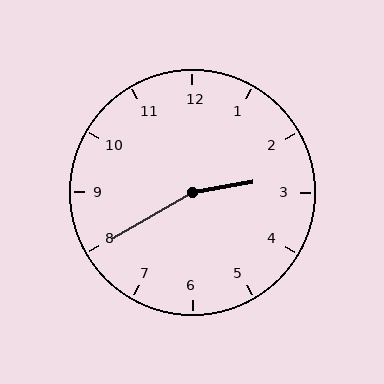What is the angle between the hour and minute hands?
Approximately 160 degrees.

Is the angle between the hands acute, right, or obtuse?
It is obtuse.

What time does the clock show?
2:40.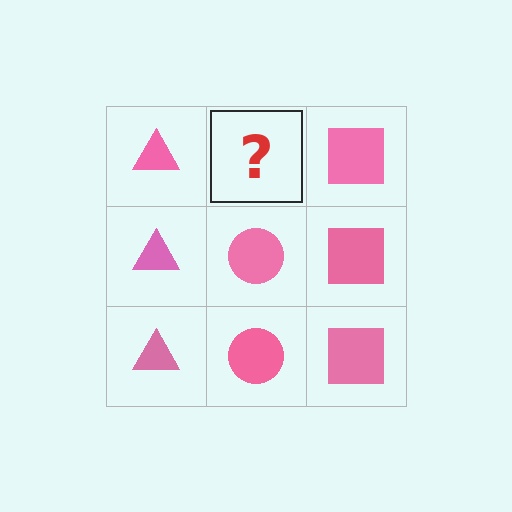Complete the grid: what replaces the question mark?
The question mark should be replaced with a pink circle.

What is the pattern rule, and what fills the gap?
The rule is that each column has a consistent shape. The gap should be filled with a pink circle.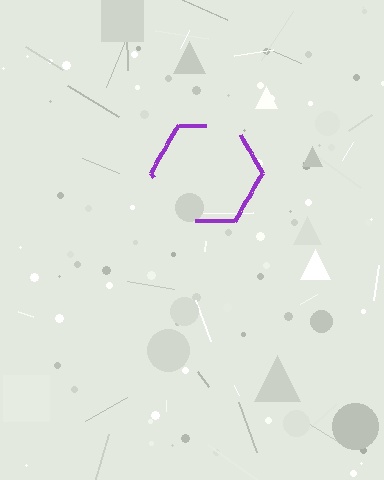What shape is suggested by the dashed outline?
The dashed outline suggests a hexagon.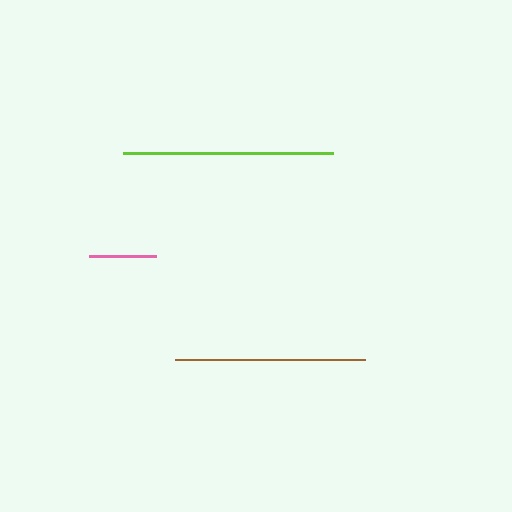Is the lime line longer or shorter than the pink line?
The lime line is longer than the pink line.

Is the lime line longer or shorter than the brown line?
The lime line is longer than the brown line.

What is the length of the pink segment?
The pink segment is approximately 67 pixels long.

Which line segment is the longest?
The lime line is the longest at approximately 210 pixels.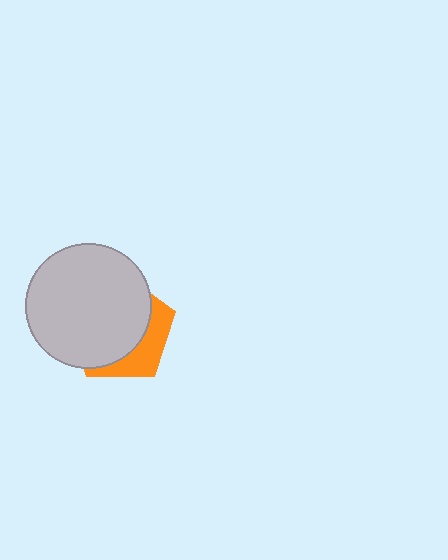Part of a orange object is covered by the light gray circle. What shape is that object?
It is a pentagon.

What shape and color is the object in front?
The object in front is a light gray circle.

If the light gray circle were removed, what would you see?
You would see the complete orange pentagon.